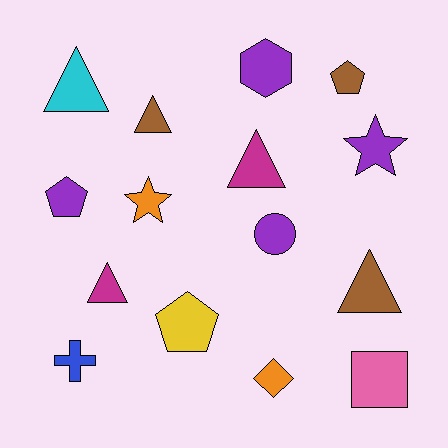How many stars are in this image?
There are 2 stars.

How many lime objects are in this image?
There are no lime objects.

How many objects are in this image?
There are 15 objects.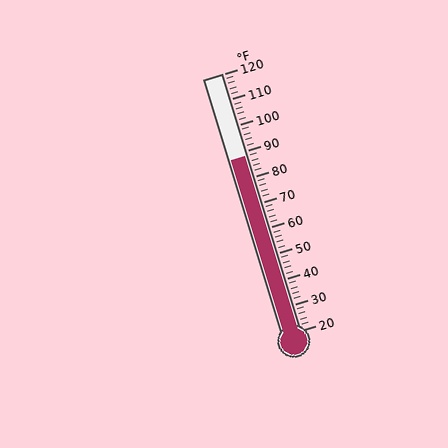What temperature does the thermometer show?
The thermometer shows approximately 88°F.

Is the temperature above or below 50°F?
The temperature is above 50°F.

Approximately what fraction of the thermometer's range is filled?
The thermometer is filled to approximately 70% of its range.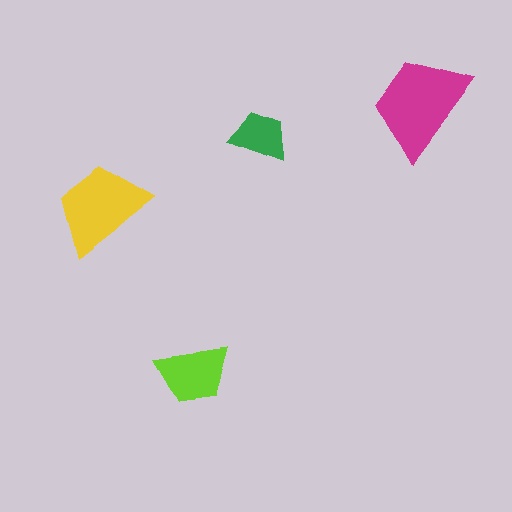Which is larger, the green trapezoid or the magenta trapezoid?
The magenta one.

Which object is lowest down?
The lime trapezoid is bottommost.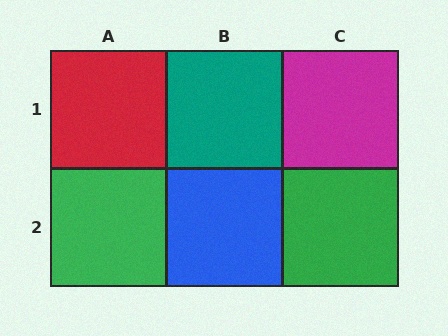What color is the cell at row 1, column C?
Magenta.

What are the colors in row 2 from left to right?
Green, blue, green.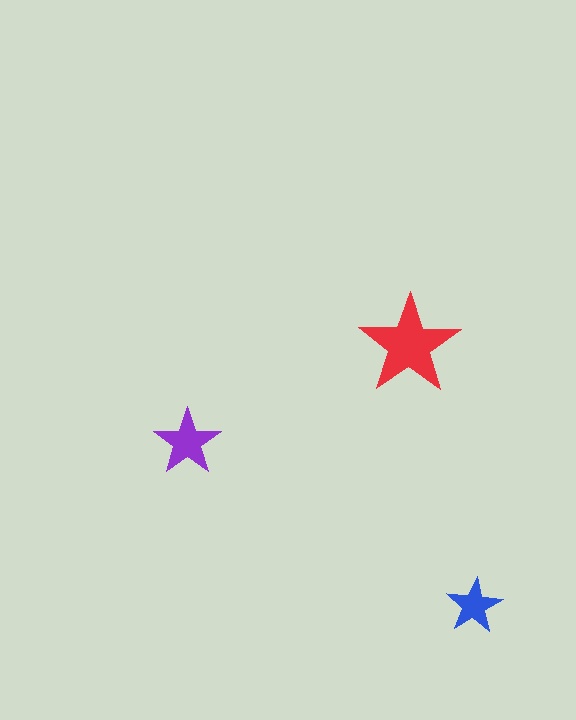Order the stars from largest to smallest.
the red one, the purple one, the blue one.